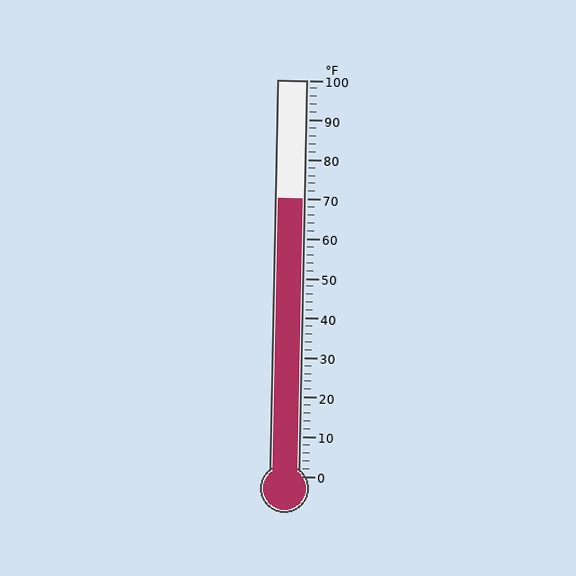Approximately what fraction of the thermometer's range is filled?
The thermometer is filled to approximately 70% of its range.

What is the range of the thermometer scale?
The thermometer scale ranges from 0°F to 100°F.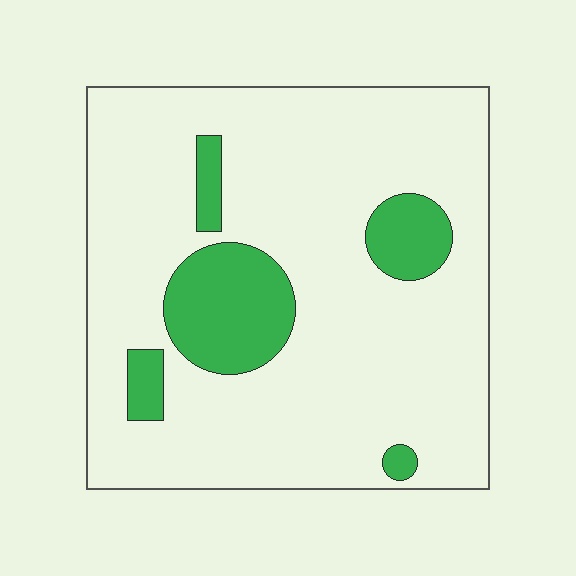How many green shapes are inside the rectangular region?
5.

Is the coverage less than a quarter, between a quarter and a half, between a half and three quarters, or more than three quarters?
Less than a quarter.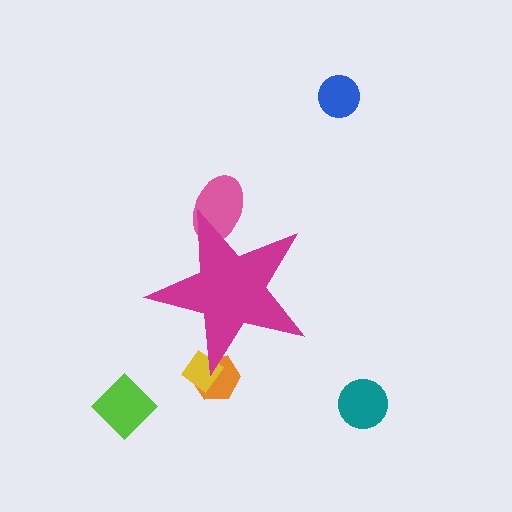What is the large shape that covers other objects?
A magenta star.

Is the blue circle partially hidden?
No, the blue circle is fully visible.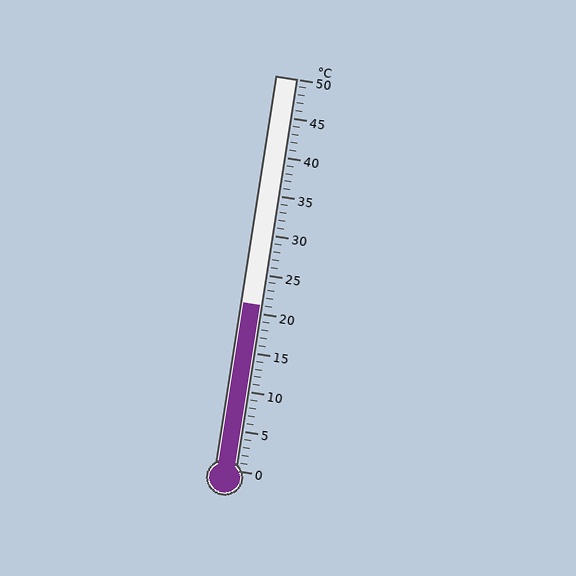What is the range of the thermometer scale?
The thermometer scale ranges from 0°C to 50°C.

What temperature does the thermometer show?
The thermometer shows approximately 21°C.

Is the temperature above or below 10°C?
The temperature is above 10°C.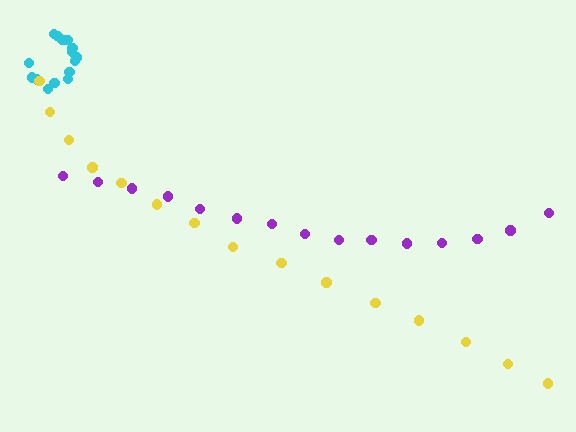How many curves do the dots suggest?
There are 3 distinct paths.